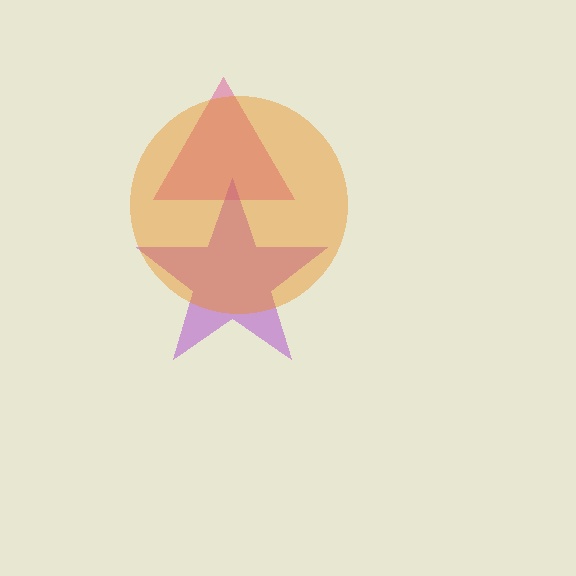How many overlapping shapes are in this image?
There are 3 overlapping shapes in the image.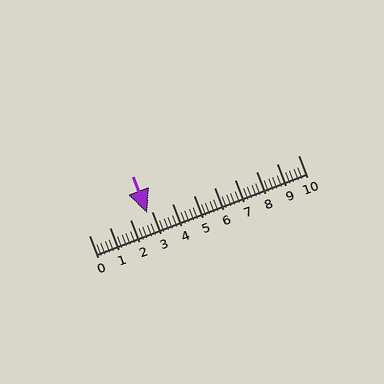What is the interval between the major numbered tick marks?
The major tick marks are spaced 1 units apart.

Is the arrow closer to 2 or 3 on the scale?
The arrow is closer to 3.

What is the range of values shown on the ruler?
The ruler shows values from 0 to 10.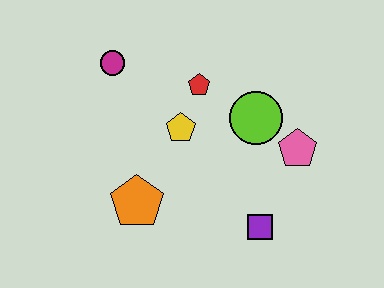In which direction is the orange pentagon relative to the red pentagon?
The orange pentagon is below the red pentagon.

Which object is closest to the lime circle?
The pink pentagon is closest to the lime circle.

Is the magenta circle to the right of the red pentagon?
No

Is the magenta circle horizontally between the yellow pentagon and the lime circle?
No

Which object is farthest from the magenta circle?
The purple square is farthest from the magenta circle.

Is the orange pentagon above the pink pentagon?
No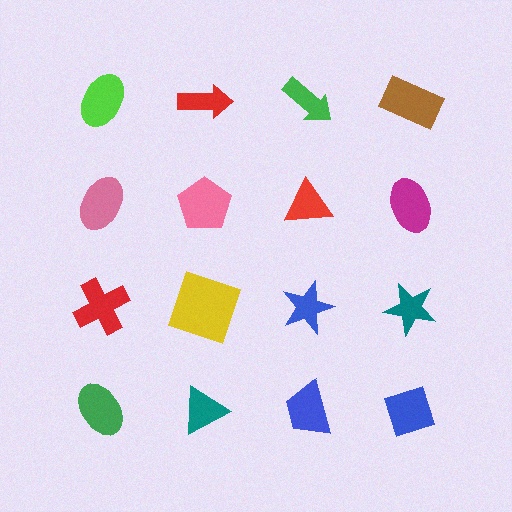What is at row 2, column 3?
A red triangle.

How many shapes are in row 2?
4 shapes.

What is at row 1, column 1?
A lime ellipse.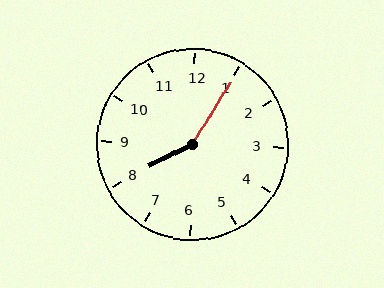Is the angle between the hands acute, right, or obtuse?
It is obtuse.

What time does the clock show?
8:05.